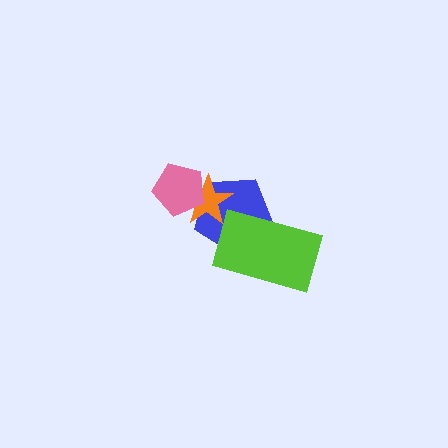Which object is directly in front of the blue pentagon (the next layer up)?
The lime rectangle is directly in front of the blue pentagon.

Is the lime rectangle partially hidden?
No, no other shape covers it.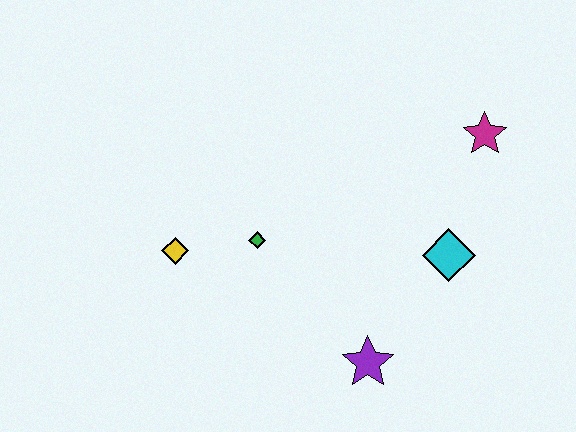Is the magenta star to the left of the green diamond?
No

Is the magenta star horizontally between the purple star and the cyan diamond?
No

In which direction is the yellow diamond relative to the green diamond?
The yellow diamond is to the left of the green diamond.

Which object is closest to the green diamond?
The yellow diamond is closest to the green diamond.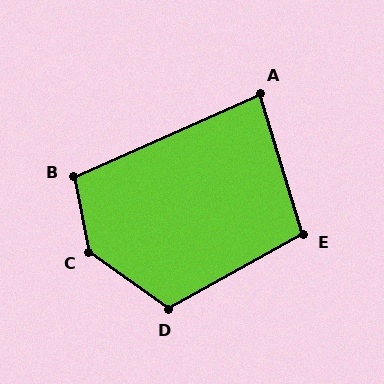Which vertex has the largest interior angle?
C, at approximately 137 degrees.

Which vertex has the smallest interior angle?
A, at approximately 83 degrees.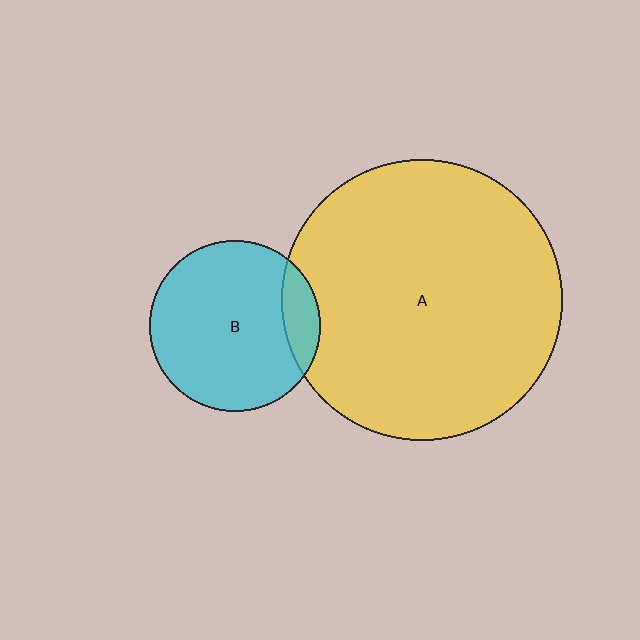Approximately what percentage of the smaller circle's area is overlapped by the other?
Approximately 15%.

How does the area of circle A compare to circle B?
Approximately 2.7 times.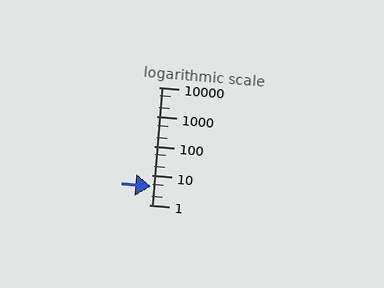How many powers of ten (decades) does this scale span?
The scale spans 4 decades, from 1 to 10000.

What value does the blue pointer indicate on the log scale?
The pointer indicates approximately 4.2.